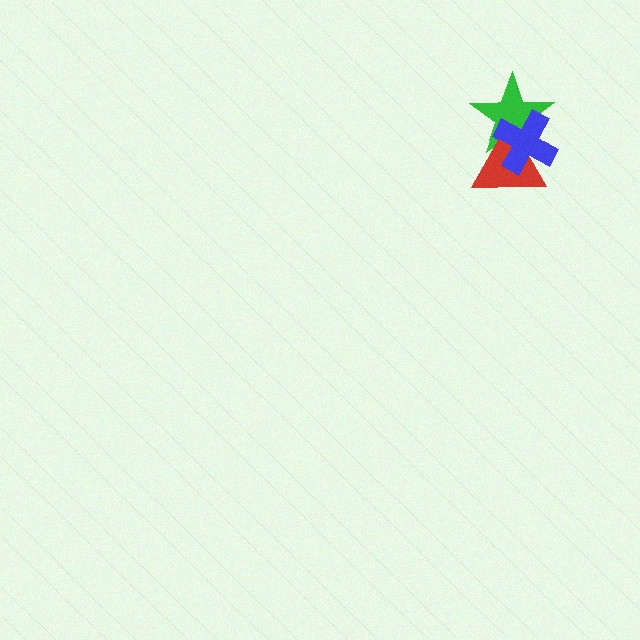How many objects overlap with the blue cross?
2 objects overlap with the blue cross.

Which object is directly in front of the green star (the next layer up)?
The red triangle is directly in front of the green star.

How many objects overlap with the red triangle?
2 objects overlap with the red triangle.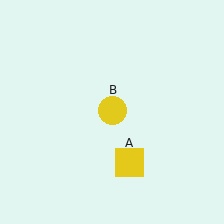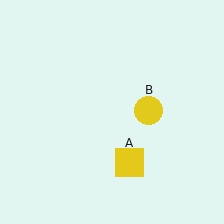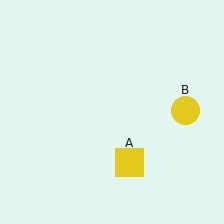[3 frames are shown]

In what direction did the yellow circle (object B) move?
The yellow circle (object B) moved right.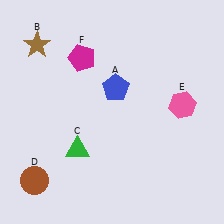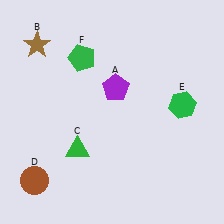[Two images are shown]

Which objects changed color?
A changed from blue to purple. E changed from pink to green. F changed from magenta to green.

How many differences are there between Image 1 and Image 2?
There are 3 differences between the two images.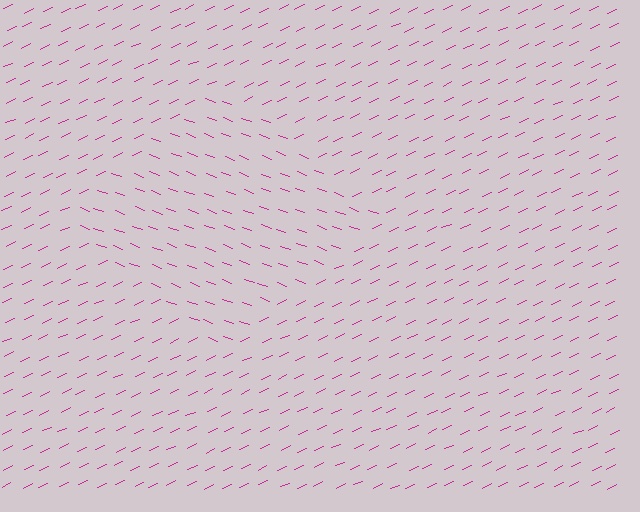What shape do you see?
I see a diamond.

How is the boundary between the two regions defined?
The boundary is defined purely by a change in line orientation (approximately 45 degrees difference). All lines are the same color and thickness.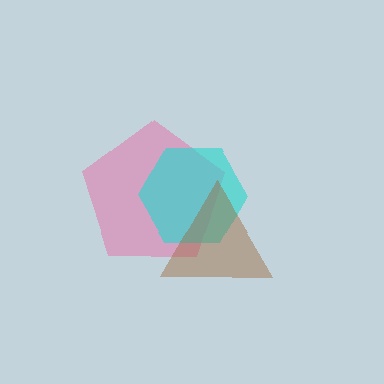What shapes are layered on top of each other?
The layered shapes are: a pink pentagon, a cyan hexagon, a brown triangle.